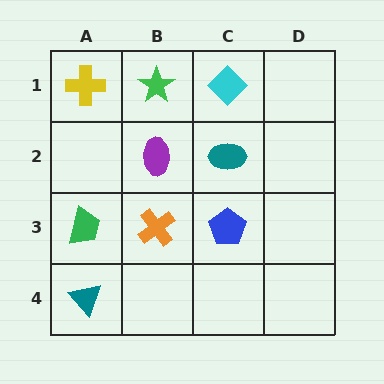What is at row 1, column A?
A yellow cross.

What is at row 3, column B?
An orange cross.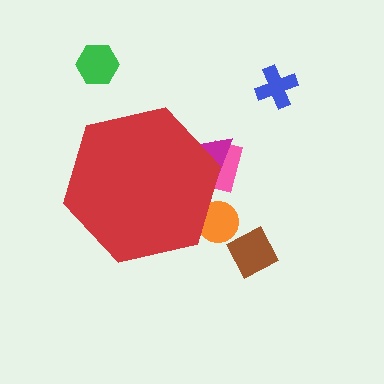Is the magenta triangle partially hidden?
Yes, the magenta triangle is partially hidden behind the red hexagon.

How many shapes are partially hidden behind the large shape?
3 shapes are partially hidden.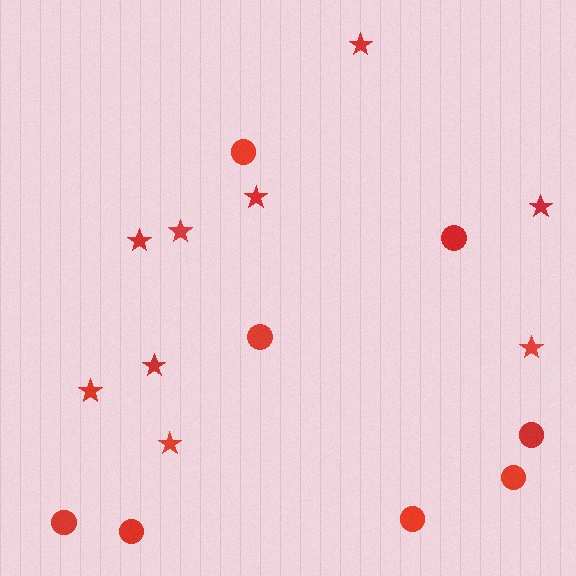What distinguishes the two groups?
There are 2 groups: one group of stars (9) and one group of circles (8).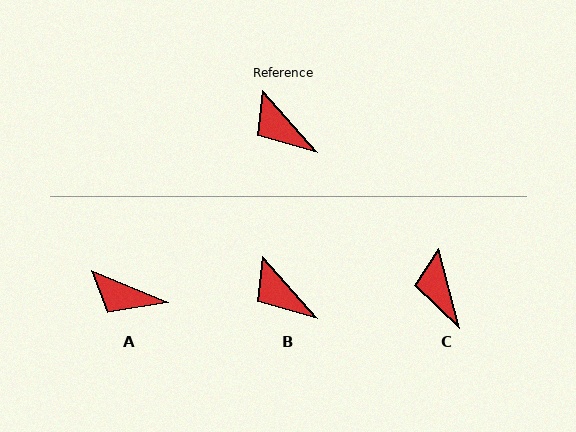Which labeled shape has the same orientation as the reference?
B.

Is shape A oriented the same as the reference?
No, it is off by about 25 degrees.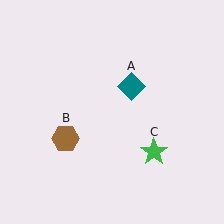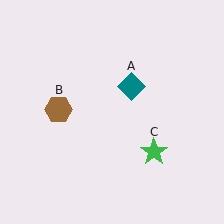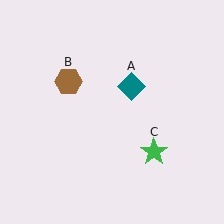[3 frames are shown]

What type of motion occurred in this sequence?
The brown hexagon (object B) rotated clockwise around the center of the scene.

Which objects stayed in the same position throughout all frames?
Teal diamond (object A) and green star (object C) remained stationary.